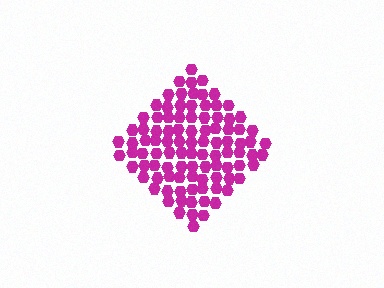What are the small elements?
The small elements are hexagons.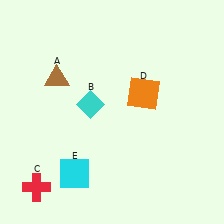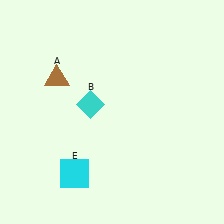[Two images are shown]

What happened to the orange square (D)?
The orange square (D) was removed in Image 2. It was in the top-right area of Image 1.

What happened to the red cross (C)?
The red cross (C) was removed in Image 2. It was in the bottom-left area of Image 1.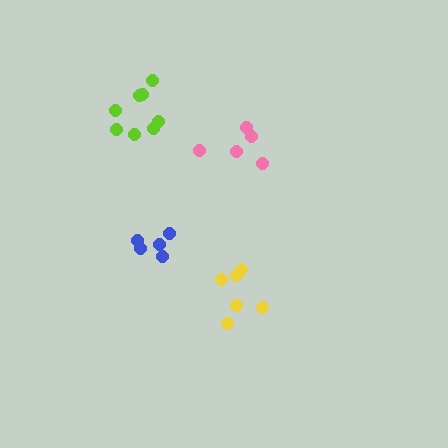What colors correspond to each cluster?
The clusters are colored: lime, blue, pink, yellow.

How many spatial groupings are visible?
There are 4 spatial groupings.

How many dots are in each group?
Group 1: 8 dots, Group 2: 5 dots, Group 3: 5 dots, Group 4: 6 dots (24 total).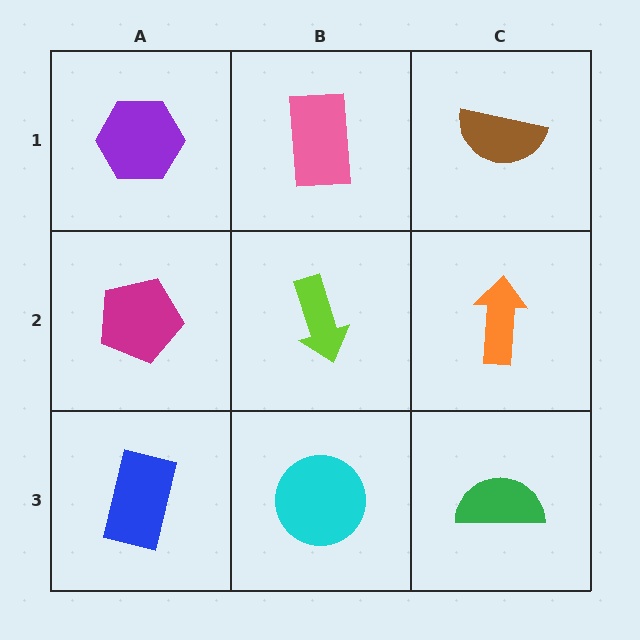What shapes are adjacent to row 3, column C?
An orange arrow (row 2, column C), a cyan circle (row 3, column B).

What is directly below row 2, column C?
A green semicircle.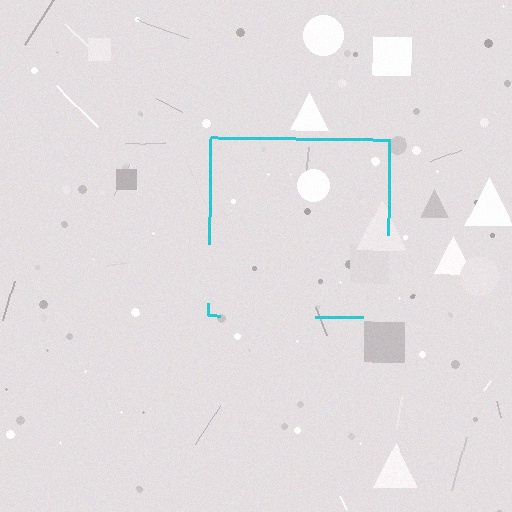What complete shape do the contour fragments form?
The contour fragments form a square.